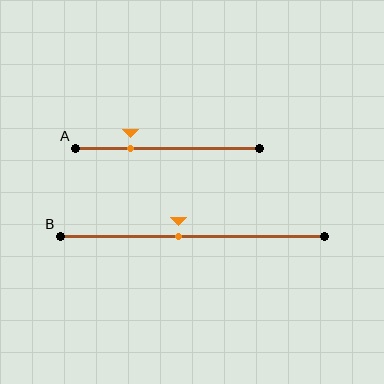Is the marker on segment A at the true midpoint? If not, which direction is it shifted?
No, the marker on segment A is shifted to the left by about 20% of the segment length.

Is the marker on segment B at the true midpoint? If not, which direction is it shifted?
No, the marker on segment B is shifted to the left by about 5% of the segment length.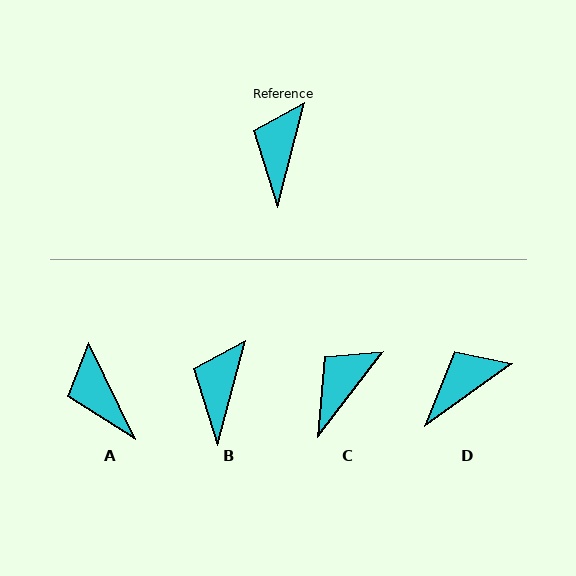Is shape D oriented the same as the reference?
No, it is off by about 40 degrees.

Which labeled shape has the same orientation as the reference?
B.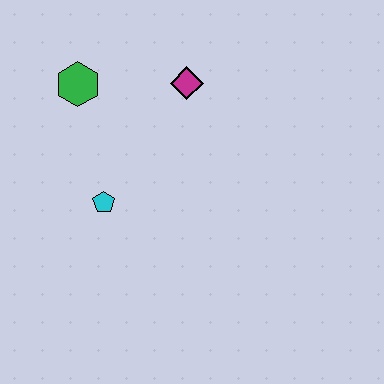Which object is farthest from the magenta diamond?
The cyan pentagon is farthest from the magenta diamond.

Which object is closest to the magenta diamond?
The green hexagon is closest to the magenta diamond.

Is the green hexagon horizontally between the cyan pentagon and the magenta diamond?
No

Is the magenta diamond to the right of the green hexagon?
Yes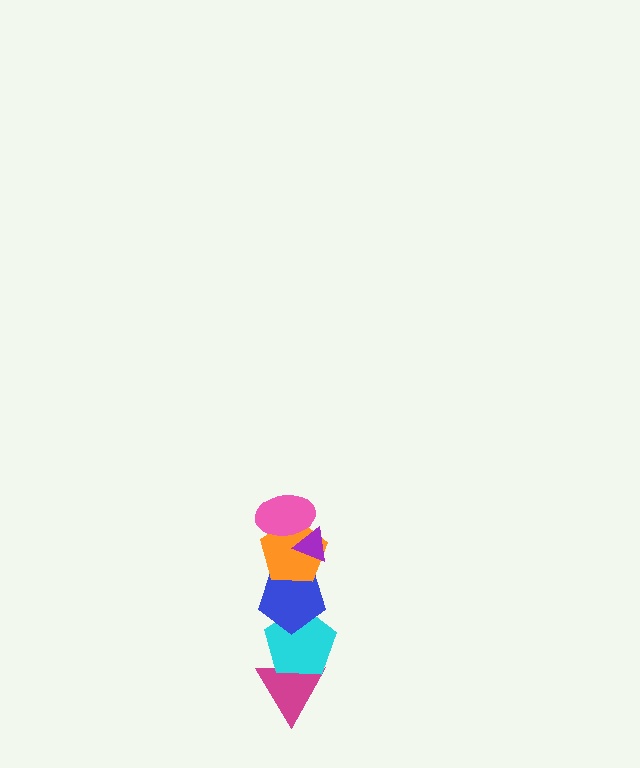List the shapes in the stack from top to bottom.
From top to bottom: the purple triangle, the pink ellipse, the orange pentagon, the blue pentagon, the cyan pentagon, the magenta triangle.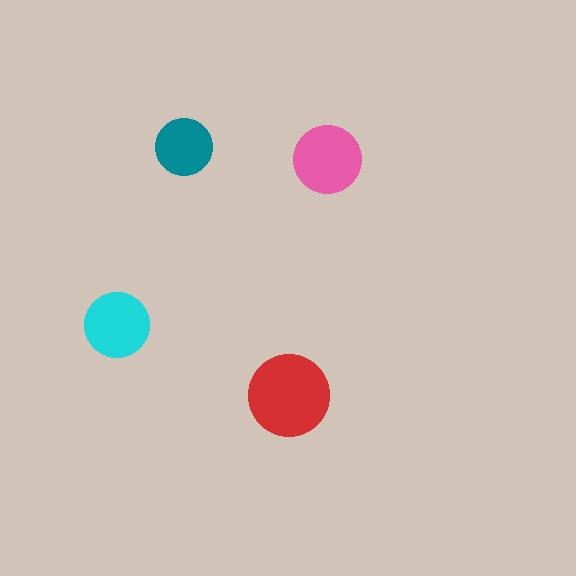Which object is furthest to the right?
The pink circle is rightmost.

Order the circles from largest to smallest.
the red one, the pink one, the cyan one, the teal one.